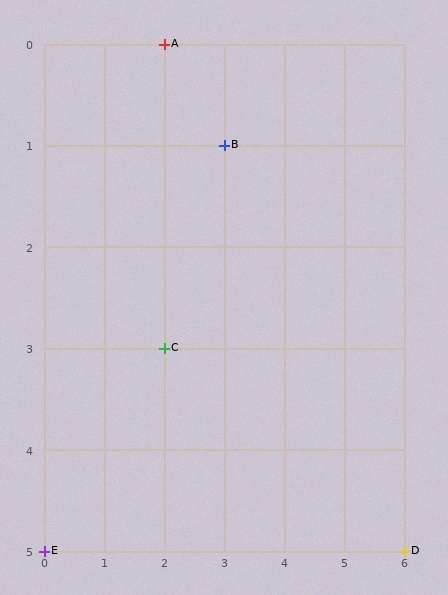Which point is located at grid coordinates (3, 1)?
Point B is at (3, 1).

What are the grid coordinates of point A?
Point A is at grid coordinates (2, 0).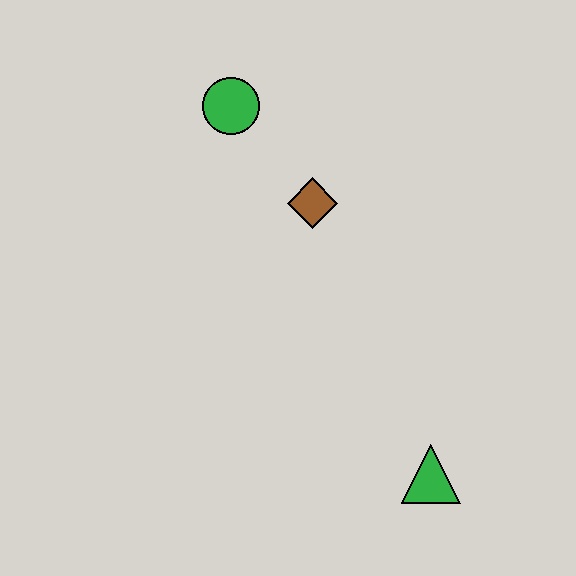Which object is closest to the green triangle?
The brown diamond is closest to the green triangle.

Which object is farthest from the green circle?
The green triangle is farthest from the green circle.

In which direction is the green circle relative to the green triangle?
The green circle is above the green triangle.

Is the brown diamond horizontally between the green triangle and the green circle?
Yes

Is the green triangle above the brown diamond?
No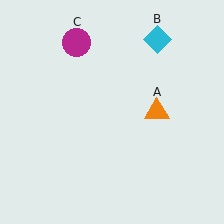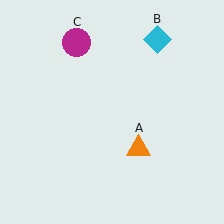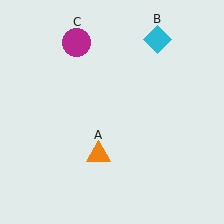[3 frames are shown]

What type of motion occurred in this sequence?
The orange triangle (object A) rotated clockwise around the center of the scene.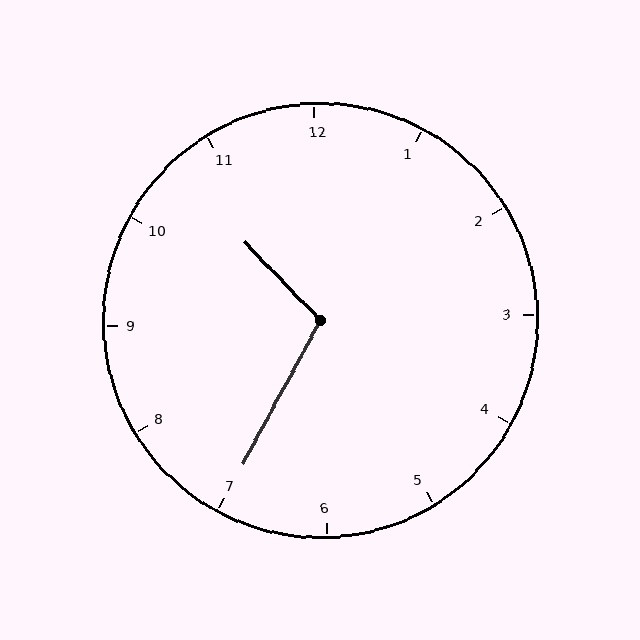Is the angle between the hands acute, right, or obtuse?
It is obtuse.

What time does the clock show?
10:35.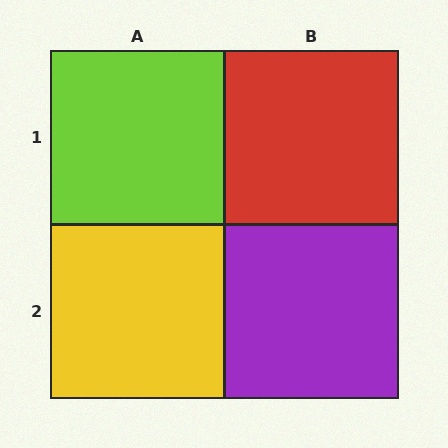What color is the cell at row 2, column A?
Yellow.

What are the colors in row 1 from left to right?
Lime, red.